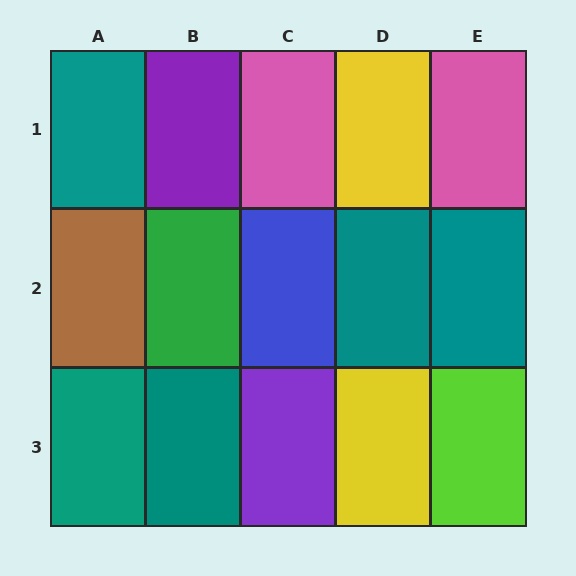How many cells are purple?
2 cells are purple.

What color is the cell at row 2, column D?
Teal.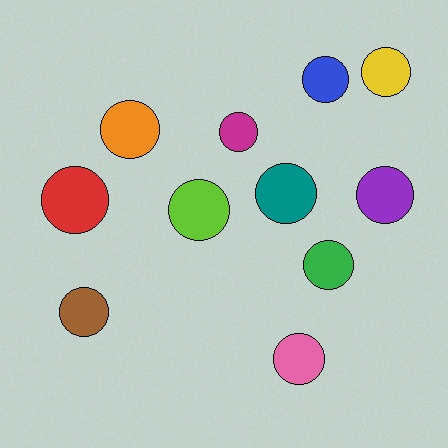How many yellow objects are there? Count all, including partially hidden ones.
There is 1 yellow object.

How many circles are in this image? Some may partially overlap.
There are 11 circles.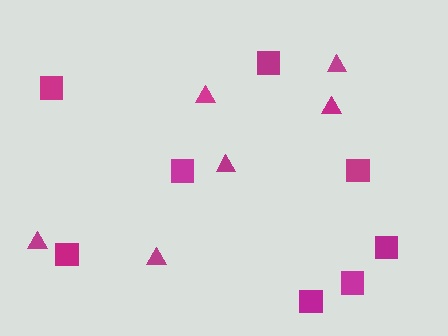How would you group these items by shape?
There are 2 groups: one group of triangles (6) and one group of squares (8).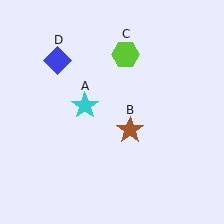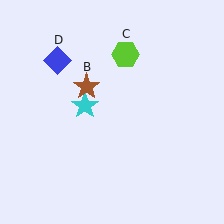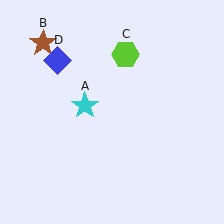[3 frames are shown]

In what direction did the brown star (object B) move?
The brown star (object B) moved up and to the left.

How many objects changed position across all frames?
1 object changed position: brown star (object B).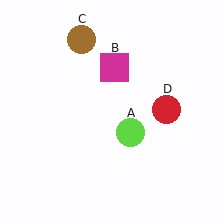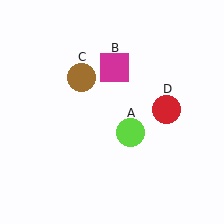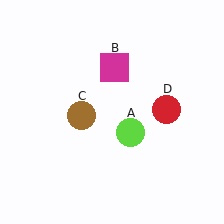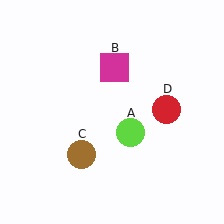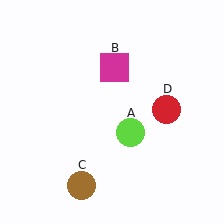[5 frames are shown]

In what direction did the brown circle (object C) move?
The brown circle (object C) moved down.